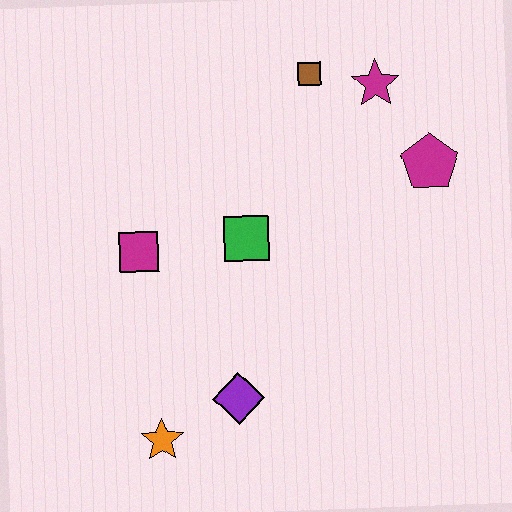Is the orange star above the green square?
No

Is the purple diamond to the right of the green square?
No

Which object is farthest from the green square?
The orange star is farthest from the green square.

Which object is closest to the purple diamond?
The orange star is closest to the purple diamond.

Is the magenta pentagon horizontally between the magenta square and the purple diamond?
No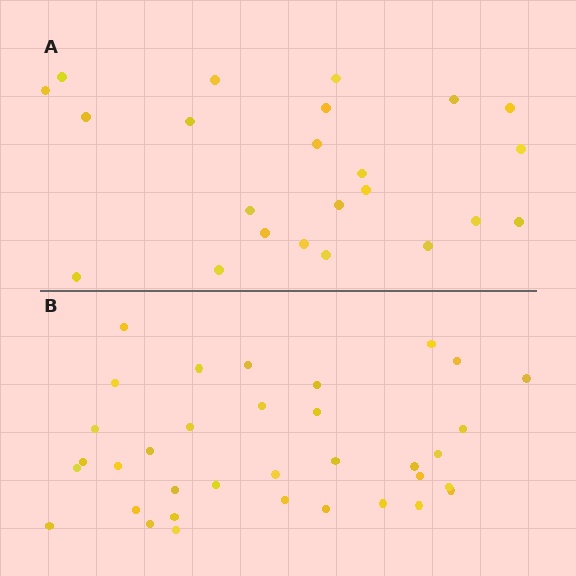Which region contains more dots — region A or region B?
Region B (the bottom region) has more dots.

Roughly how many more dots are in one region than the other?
Region B has roughly 12 or so more dots than region A.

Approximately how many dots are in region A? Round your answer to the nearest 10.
About 20 dots. (The exact count is 23, which rounds to 20.)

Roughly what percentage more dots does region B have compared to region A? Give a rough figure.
About 50% more.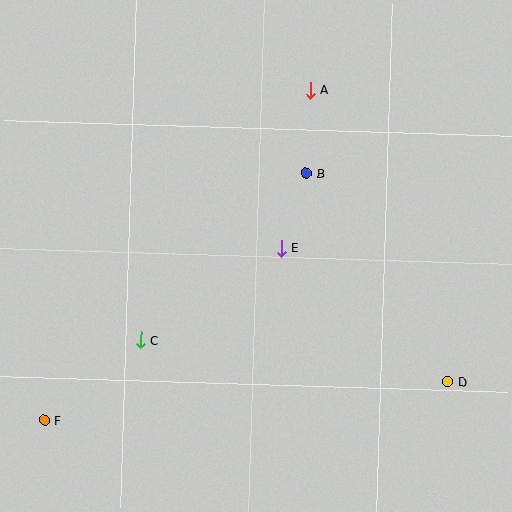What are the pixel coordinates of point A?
Point A is at (311, 90).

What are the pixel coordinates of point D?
Point D is at (448, 382).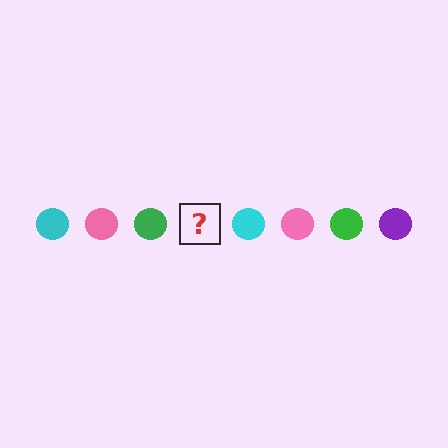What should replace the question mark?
The question mark should be replaced with a purple circle.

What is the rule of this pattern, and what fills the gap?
The rule is that the pattern cycles through cyan, pink, green, purple circles. The gap should be filled with a purple circle.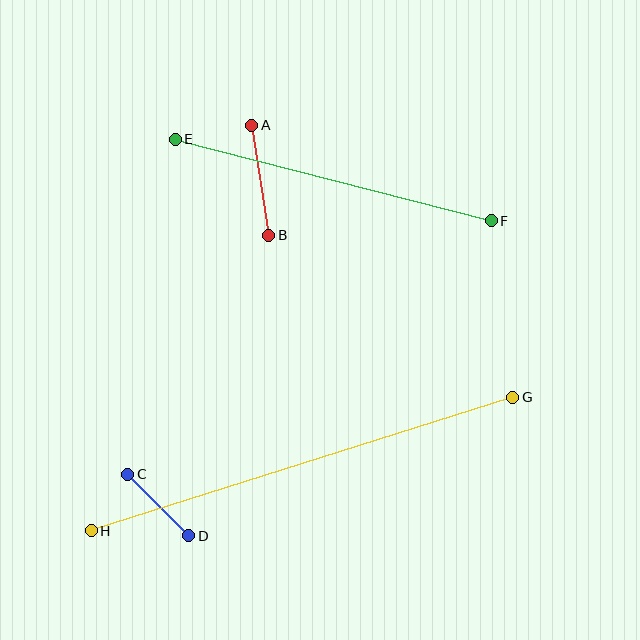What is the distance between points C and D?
The distance is approximately 86 pixels.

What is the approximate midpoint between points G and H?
The midpoint is at approximately (302, 464) pixels.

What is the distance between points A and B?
The distance is approximately 111 pixels.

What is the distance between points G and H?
The distance is approximately 442 pixels.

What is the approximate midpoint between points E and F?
The midpoint is at approximately (333, 180) pixels.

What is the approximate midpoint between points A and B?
The midpoint is at approximately (260, 180) pixels.